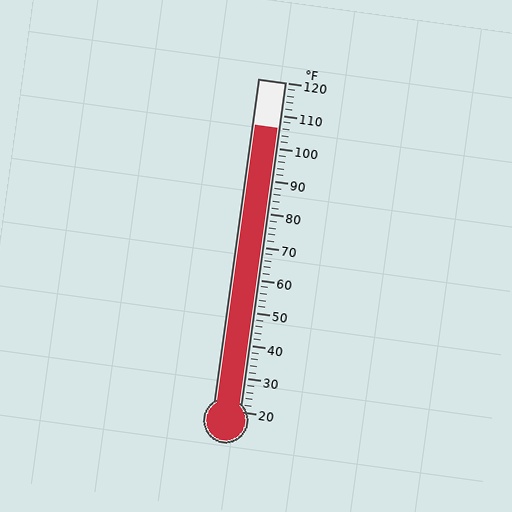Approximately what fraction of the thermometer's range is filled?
The thermometer is filled to approximately 85% of its range.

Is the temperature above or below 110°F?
The temperature is below 110°F.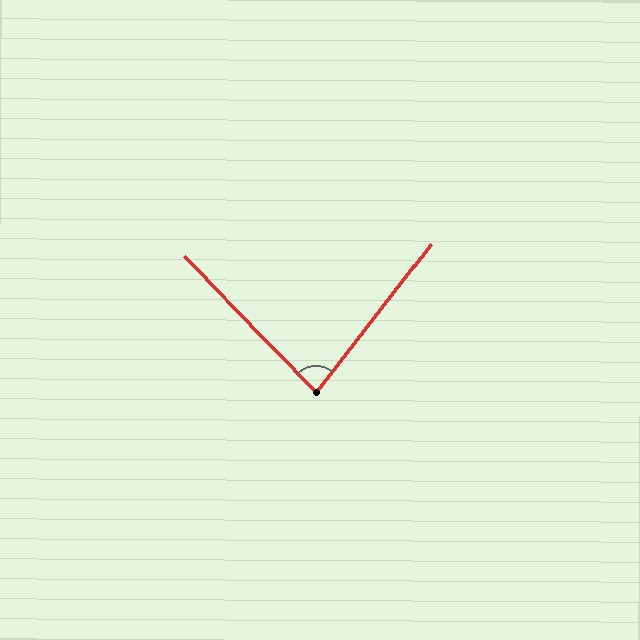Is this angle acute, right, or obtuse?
It is acute.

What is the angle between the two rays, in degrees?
Approximately 82 degrees.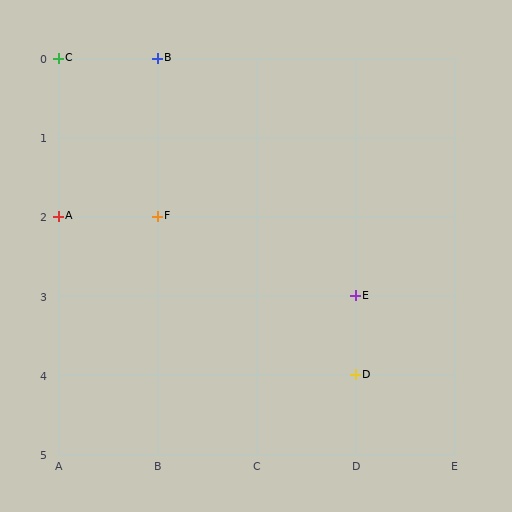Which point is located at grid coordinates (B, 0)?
Point B is at (B, 0).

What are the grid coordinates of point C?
Point C is at grid coordinates (A, 0).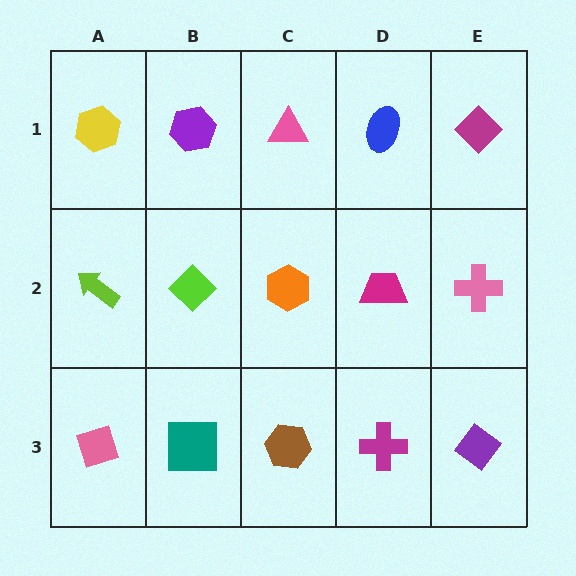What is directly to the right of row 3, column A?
A teal square.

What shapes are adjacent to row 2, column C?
A pink triangle (row 1, column C), a brown hexagon (row 3, column C), a lime diamond (row 2, column B), a magenta trapezoid (row 2, column D).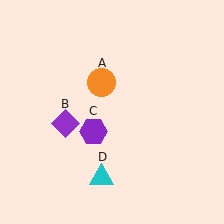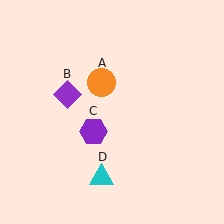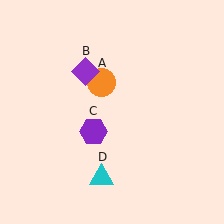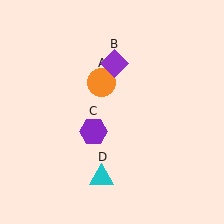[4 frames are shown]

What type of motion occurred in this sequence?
The purple diamond (object B) rotated clockwise around the center of the scene.